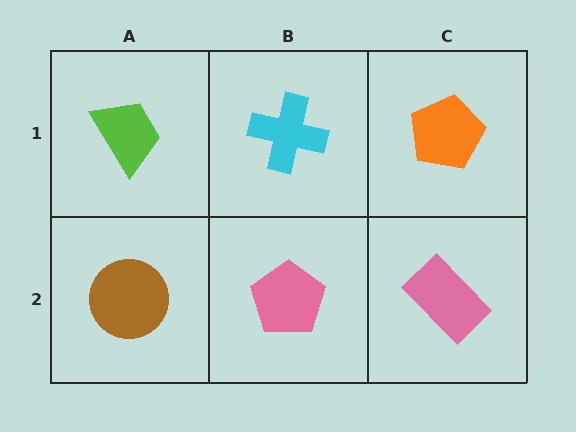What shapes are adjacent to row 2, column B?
A cyan cross (row 1, column B), a brown circle (row 2, column A), a pink rectangle (row 2, column C).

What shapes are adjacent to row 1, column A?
A brown circle (row 2, column A), a cyan cross (row 1, column B).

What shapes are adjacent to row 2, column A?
A lime trapezoid (row 1, column A), a pink pentagon (row 2, column B).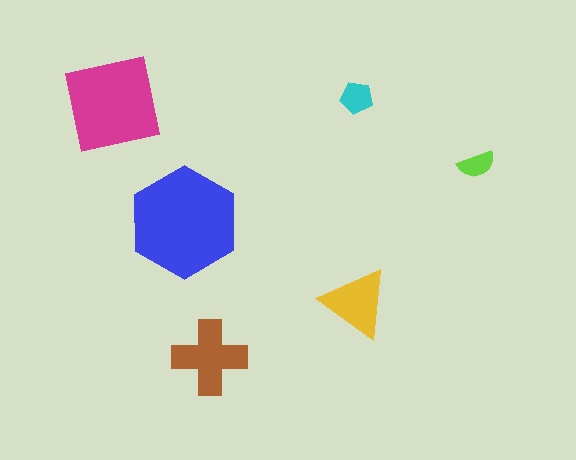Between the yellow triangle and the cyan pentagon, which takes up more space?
The yellow triangle.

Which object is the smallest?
The lime semicircle.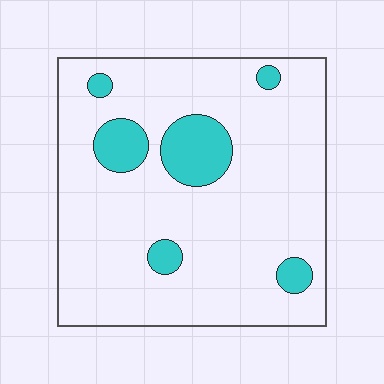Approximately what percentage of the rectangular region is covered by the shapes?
Approximately 15%.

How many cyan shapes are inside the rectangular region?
6.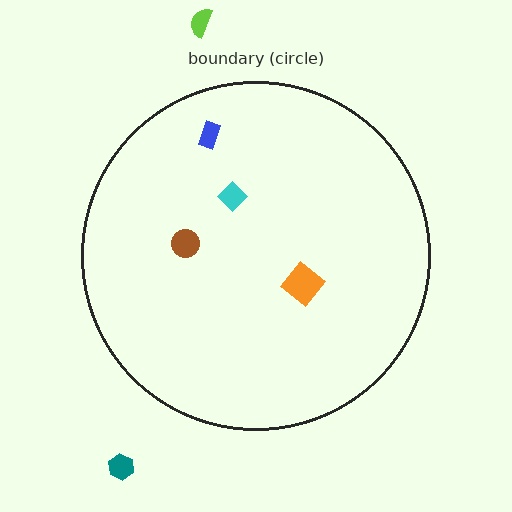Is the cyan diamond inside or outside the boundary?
Inside.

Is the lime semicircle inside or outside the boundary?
Outside.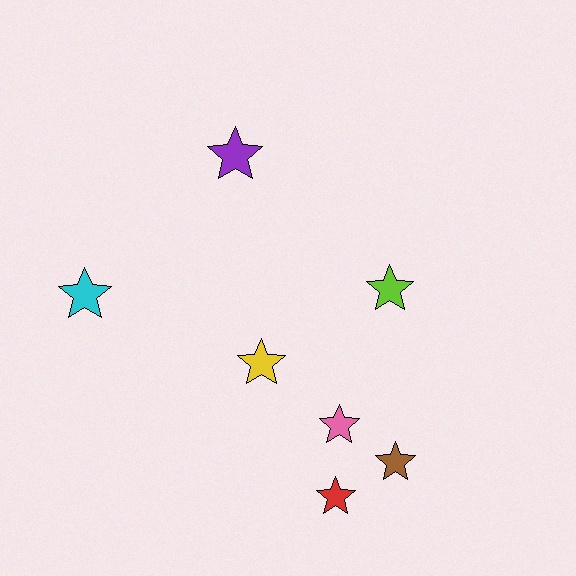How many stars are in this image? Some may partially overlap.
There are 7 stars.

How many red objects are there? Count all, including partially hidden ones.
There is 1 red object.